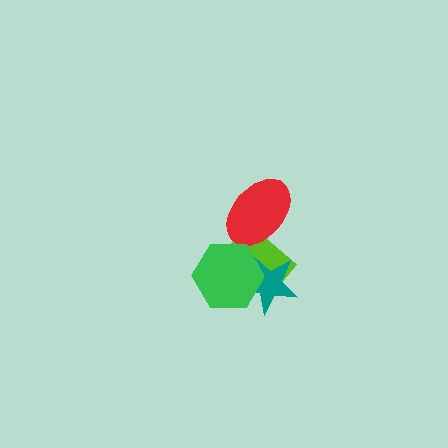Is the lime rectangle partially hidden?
Yes, it is partially covered by another shape.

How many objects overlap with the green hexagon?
2 objects overlap with the green hexagon.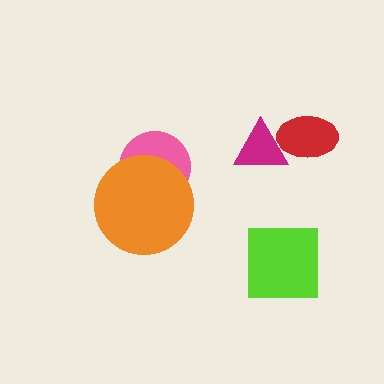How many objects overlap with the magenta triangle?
1 object overlaps with the magenta triangle.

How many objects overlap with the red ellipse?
1 object overlaps with the red ellipse.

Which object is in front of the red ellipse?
The magenta triangle is in front of the red ellipse.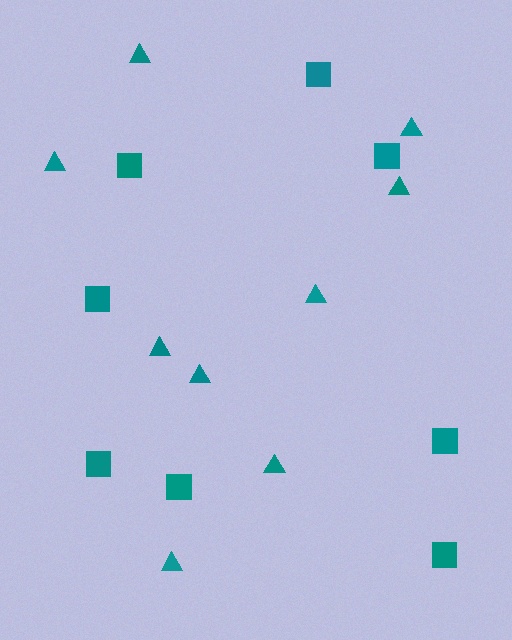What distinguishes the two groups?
There are 2 groups: one group of triangles (9) and one group of squares (8).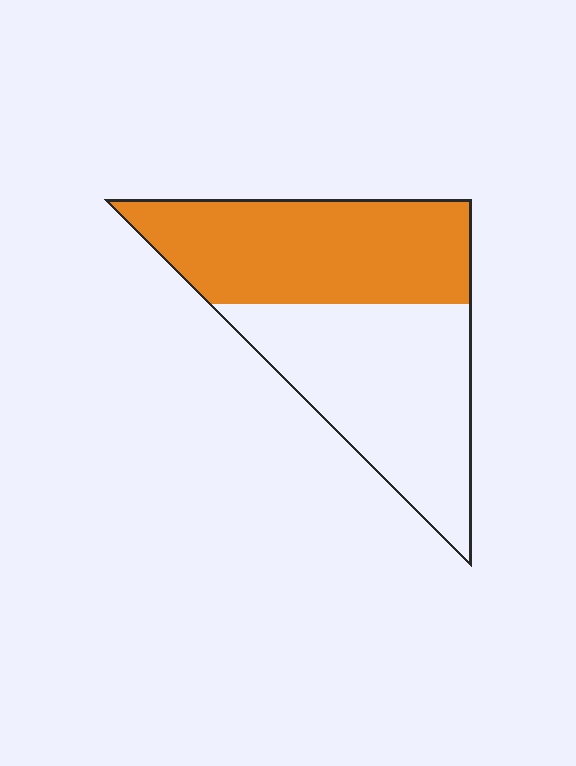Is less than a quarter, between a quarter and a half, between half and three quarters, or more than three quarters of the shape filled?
Between a quarter and a half.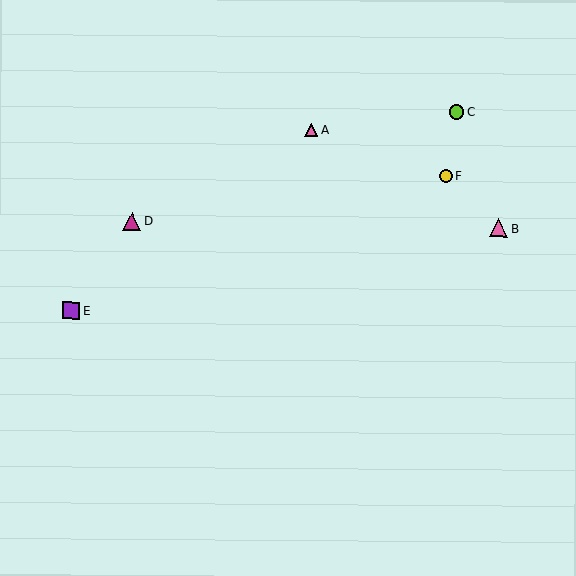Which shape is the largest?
The magenta triangle (labeled D) is the largest.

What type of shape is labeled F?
Shape F is a yellow circle.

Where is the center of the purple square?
The center of the purple square is at (71, 310).